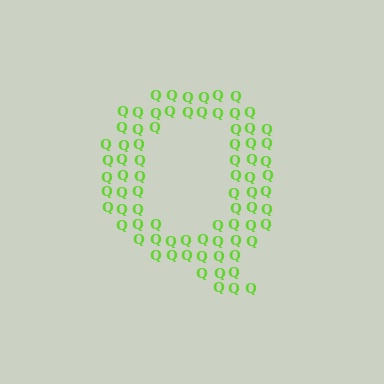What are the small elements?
The small elements are letter Q's.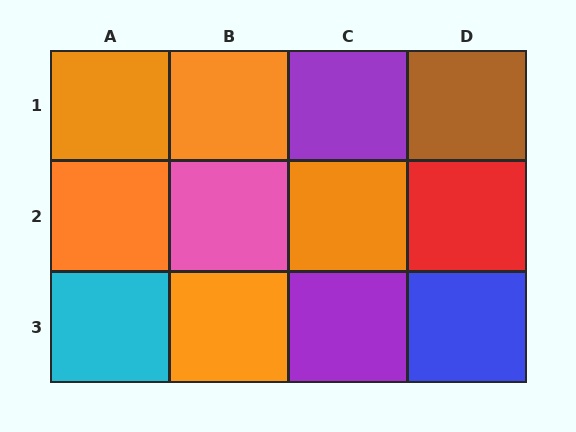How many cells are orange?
5 cells are orange.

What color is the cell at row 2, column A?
Orange.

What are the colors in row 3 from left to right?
Cyan, orange, purple, blue.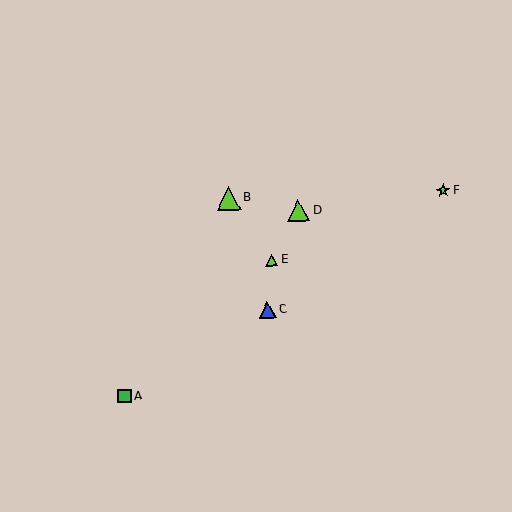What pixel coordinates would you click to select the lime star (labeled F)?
Click at (443, 191) to select the lime star F.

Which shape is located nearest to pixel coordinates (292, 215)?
The lime triangle (labeled D) at (298, 211) is nearest to that location.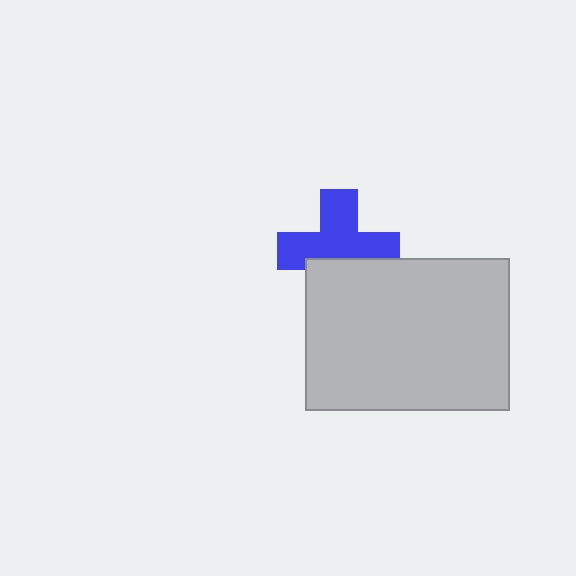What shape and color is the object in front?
The object in front is a light gray rectangle.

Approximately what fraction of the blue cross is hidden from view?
Roughly 35% of the blue cross is hidden behind the light gray rectangle.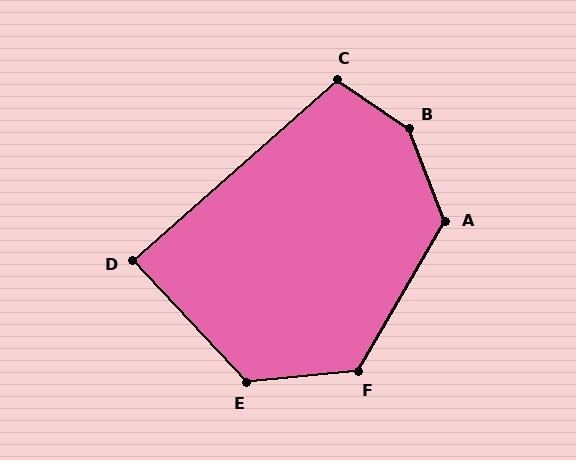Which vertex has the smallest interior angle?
D, at approximately 89 degrees.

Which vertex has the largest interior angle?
B, at approximately 146 degrees.